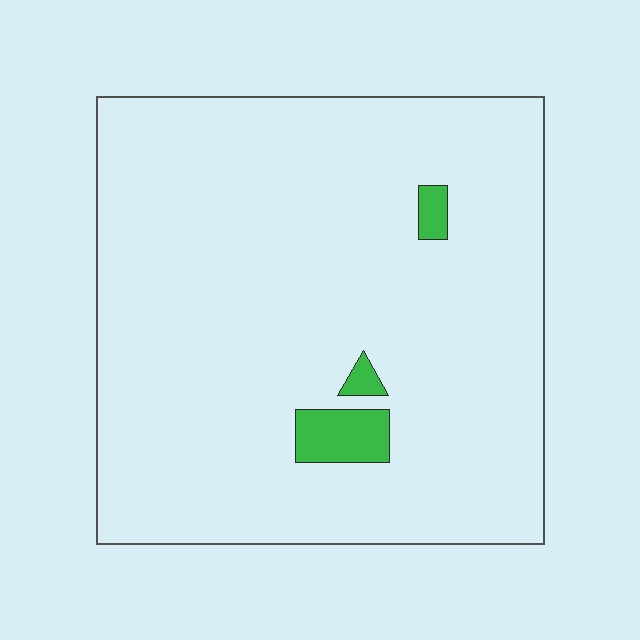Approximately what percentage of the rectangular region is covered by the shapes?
Approximately 5%.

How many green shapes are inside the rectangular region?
3.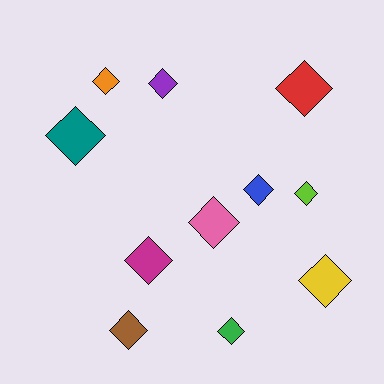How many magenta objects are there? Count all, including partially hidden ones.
There is 1 magenta object.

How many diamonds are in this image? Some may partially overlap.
There are 11 diamonds.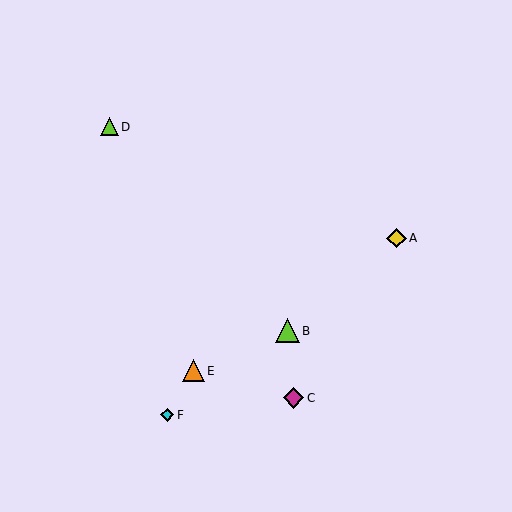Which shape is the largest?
The lime triangle (labeled B) is the largest.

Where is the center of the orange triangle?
The center of the orange triangle is at (193, 371).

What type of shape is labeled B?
Shape B is a lime triangle.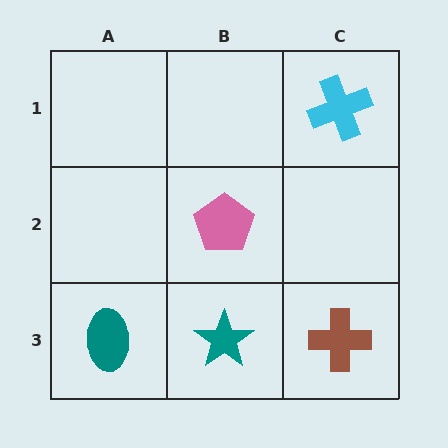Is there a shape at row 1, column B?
No, that cell is empty.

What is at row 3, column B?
A teal star.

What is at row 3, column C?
A brown cross.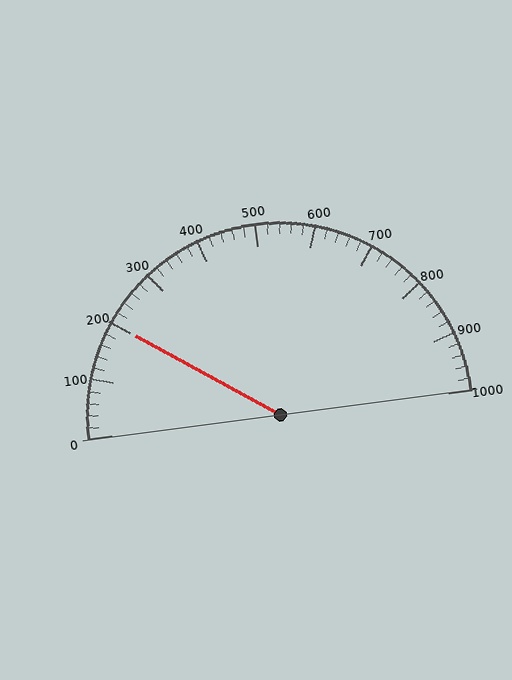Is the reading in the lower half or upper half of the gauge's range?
The reading is in the lower half of the range (0 to 1000).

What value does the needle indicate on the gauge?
The needle indicates approximately 200.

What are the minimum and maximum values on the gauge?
The gauge ranges from 0 to 1000.